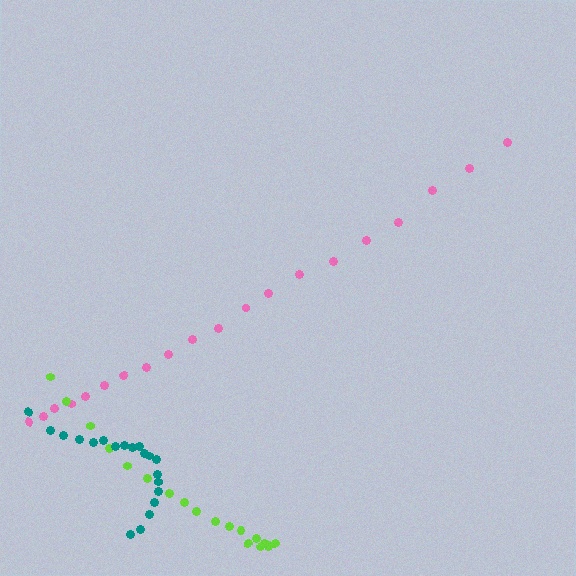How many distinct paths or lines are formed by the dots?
There are 3 distinct paths.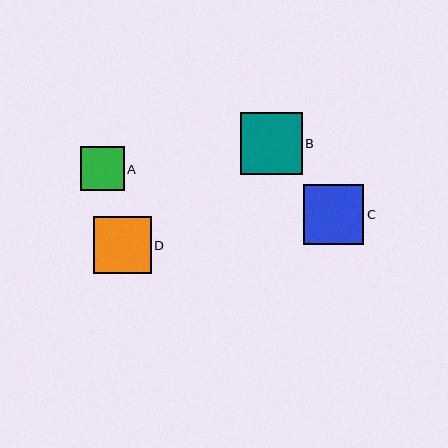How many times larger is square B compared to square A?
Square B is approximately 1.4 times the size of square A.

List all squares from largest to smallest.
From largest to smallest: B, C, D, A.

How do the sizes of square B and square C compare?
Square B and square C are approximately the same size.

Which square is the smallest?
Square A is the smallest with a size of approximately 44 pixels.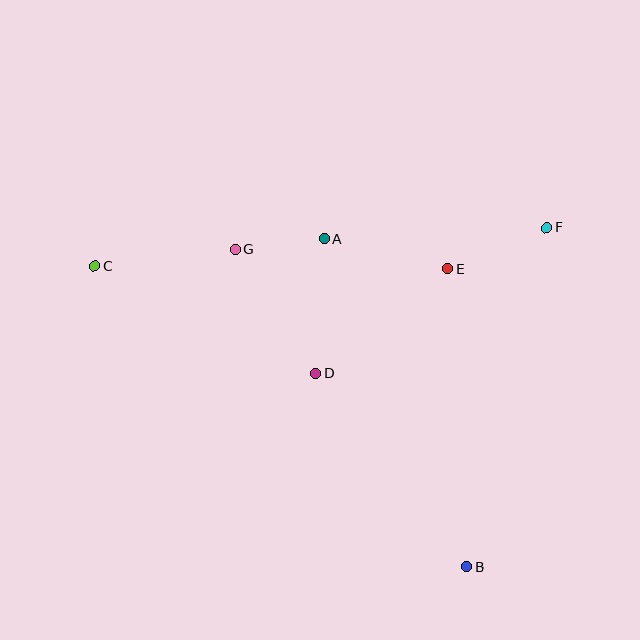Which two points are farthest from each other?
Points B and C are farthest from each other.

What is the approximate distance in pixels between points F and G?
The distance between F and G is approximately 312 pixels.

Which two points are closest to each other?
Points A and G are closest to each other.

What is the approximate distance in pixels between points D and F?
The distance between D and F is approximately 273 pixels.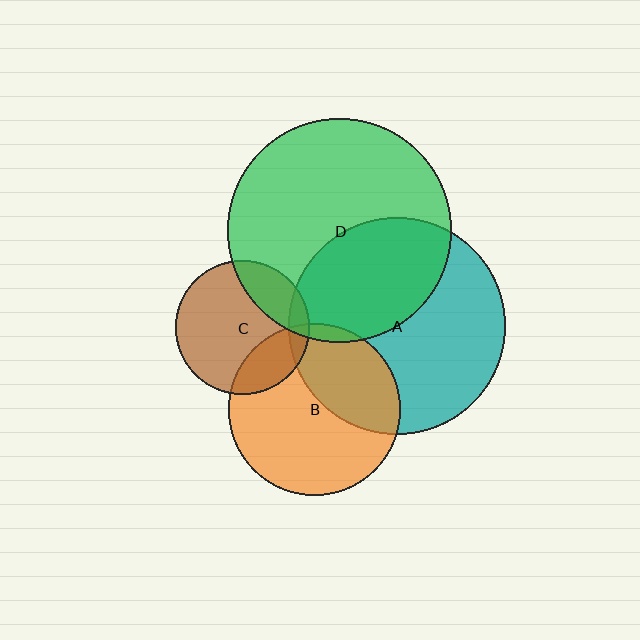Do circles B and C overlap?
Yes.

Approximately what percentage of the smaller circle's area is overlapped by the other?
Approximately 25%.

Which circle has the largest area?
Circle D (green).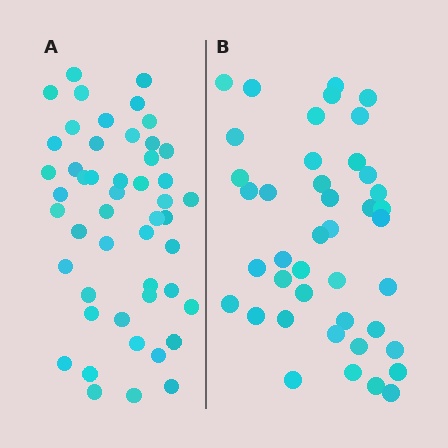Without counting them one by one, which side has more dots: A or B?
Region A (the left region) has more dots.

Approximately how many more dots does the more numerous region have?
Region A has roughly 8 or so more dots than region B.